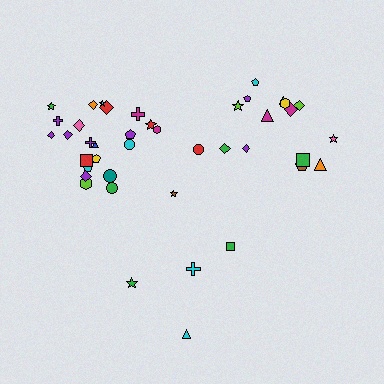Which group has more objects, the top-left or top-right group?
The top-left group.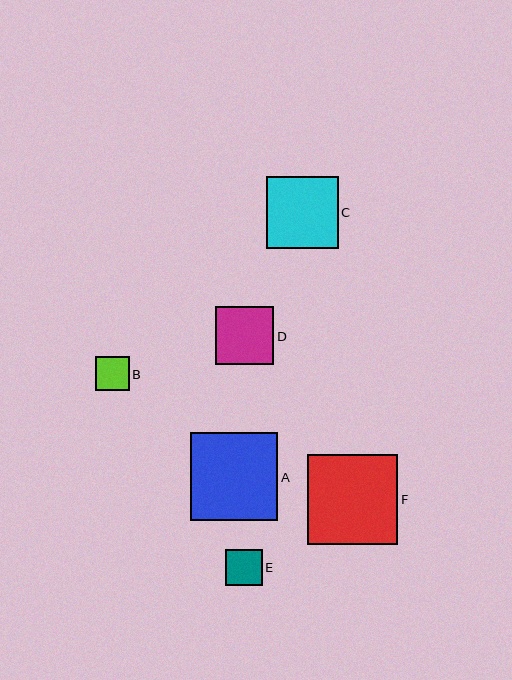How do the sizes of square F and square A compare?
Square F and square A are approximately the same size.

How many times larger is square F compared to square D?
Square F is approximately 1.5 times the size of square D.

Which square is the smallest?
Square B is the smallest with a size of approximately 33 pixels.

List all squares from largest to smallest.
From largest to smallest: F, A, C, D, E, B.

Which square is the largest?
Square F is the largest with a size of approximately 90 pixels.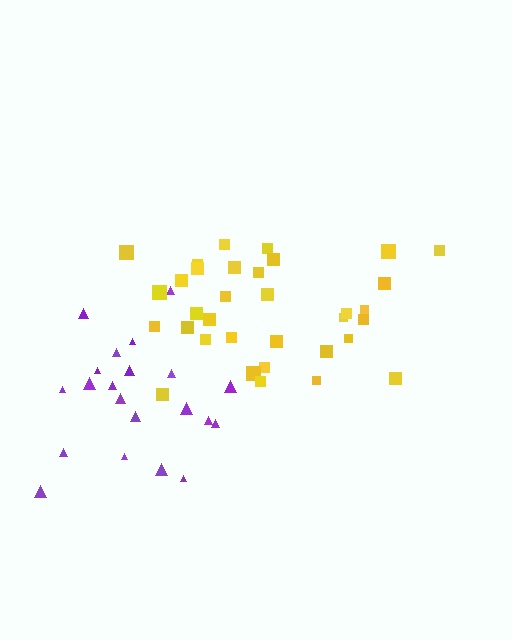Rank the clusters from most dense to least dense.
yellow, purple.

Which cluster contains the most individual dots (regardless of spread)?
Yellow (34).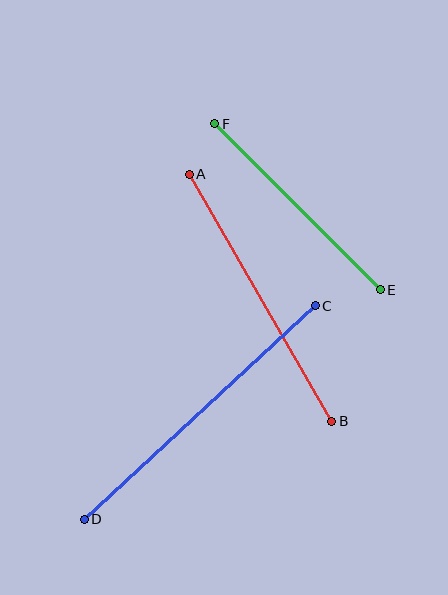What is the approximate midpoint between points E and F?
The midpoint is at approximately (298, 207) pixels.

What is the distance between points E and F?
The distance is approximately 234 pixels.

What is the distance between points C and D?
The distance is approximately 315 pixels.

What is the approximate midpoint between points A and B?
The midpoint is at approximately (261, 298) pixels.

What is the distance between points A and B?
The distance is approximately 285 pixels.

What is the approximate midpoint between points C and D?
The midpoint is at approximately (200, 412) pixels.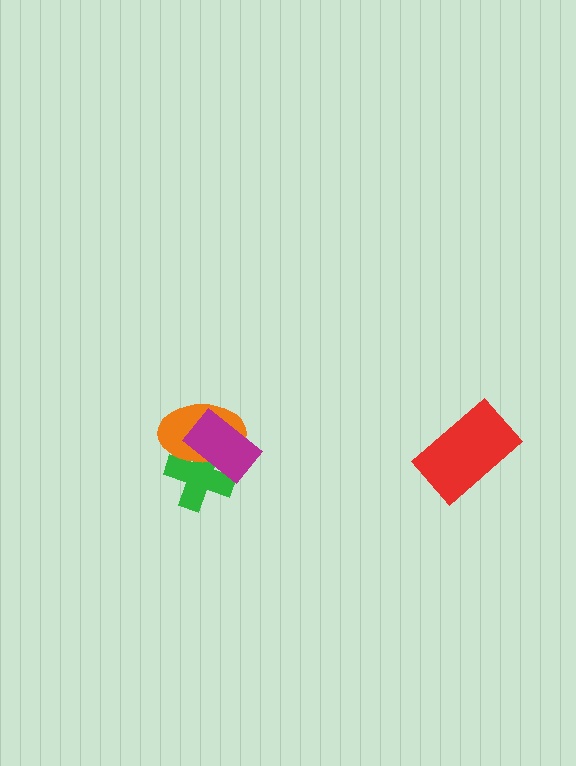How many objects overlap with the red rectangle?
0 objects overlap with the red rectangle.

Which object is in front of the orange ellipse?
The magenta rectangle is in front of the orange ellipse.